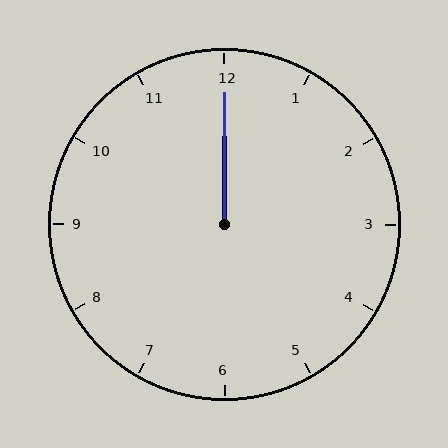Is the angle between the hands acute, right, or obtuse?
It is acute.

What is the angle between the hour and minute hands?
Approximately 0 degrees.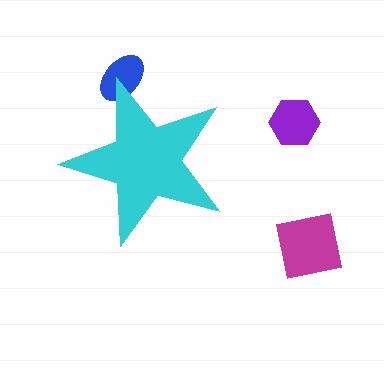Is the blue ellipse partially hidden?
Yes, the blue ellipse is partially hidden behind the cyan star.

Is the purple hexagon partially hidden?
No, the purple hexagon is fully visible.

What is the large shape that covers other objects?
A cyan star.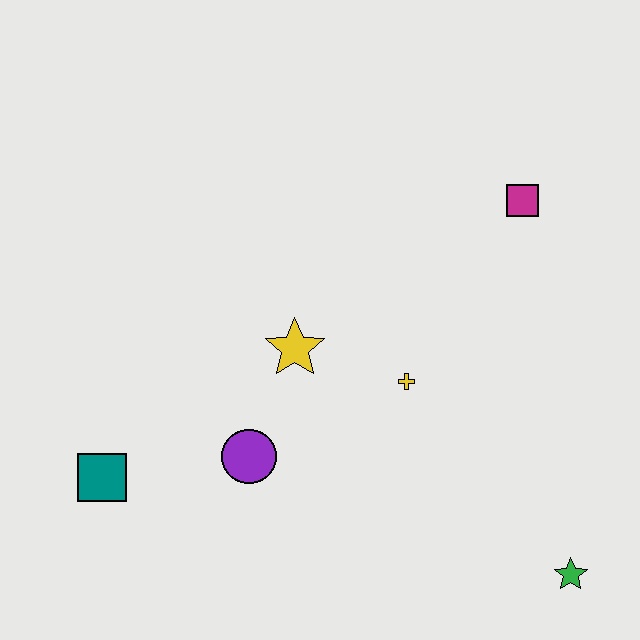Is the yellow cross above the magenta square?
No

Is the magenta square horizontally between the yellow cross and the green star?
Yes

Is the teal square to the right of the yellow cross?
No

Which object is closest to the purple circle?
The yellow star is closest to the purple circle.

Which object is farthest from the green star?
The teal square is farthest from the green star.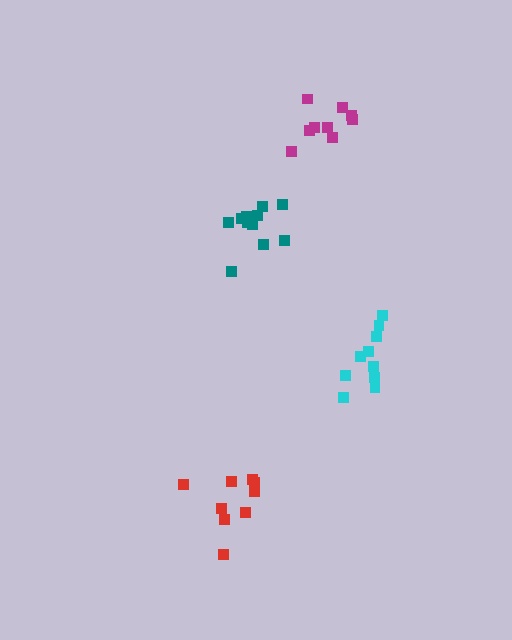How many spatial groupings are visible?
There are 4 spatial groupings.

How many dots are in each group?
Group 1: 10 dots, Group 2: 9 dots, Group 3: 9 dots, Group 4: 11 dots (39 total).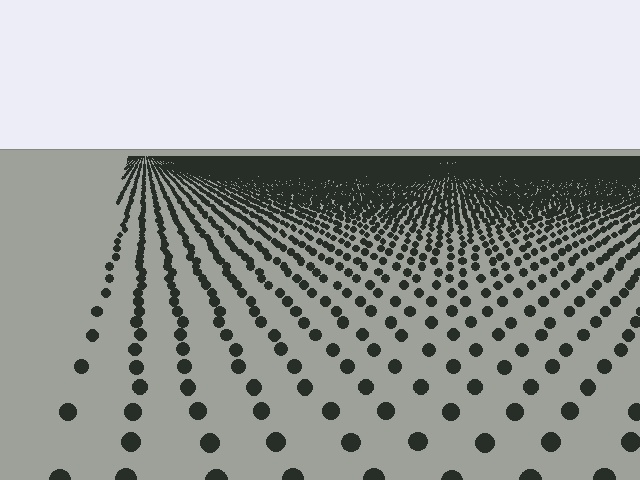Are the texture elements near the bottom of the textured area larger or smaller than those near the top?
Larger. Near the bottom, elements are closer to the viewer and appear at a bigger on-screen size.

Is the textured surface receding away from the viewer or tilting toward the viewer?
The surface is receding away from the viewer. Texture elements get smaller and denser toward the top.